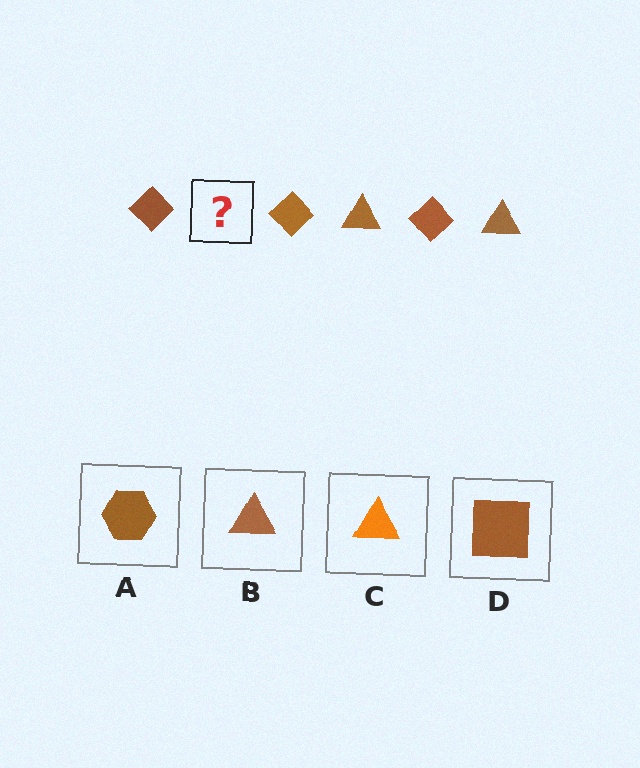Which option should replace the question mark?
Option B.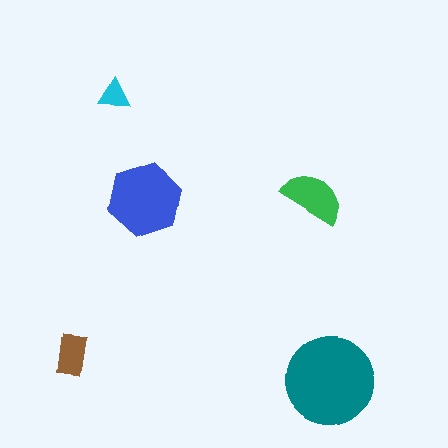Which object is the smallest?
The cyan triangle.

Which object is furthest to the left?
The brown rectangle is leftmost.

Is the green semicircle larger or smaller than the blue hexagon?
Smaller.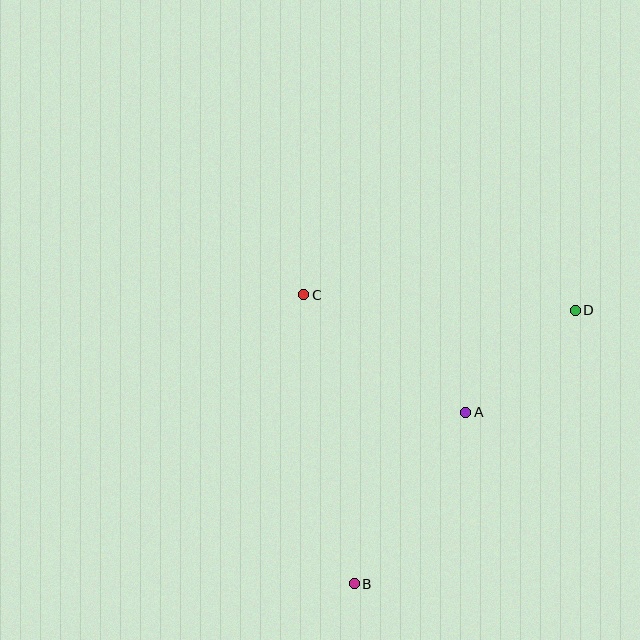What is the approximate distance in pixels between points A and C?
The distance between A and C is approximately 200 pixels.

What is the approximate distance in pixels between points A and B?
The distance between A and B is approximately 204 pixels.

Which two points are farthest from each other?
Points B and D are farthest from each other.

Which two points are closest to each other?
Points A and D are closest to each other.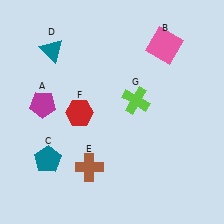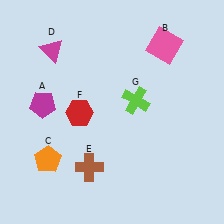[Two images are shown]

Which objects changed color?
C changed from teal to orange. D changed from teal to magenta.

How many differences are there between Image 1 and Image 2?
There are 2 differences between the two images.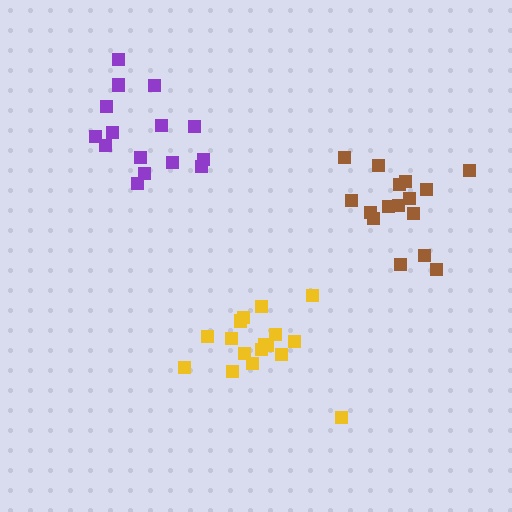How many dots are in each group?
Group 1: 18 dots, Group 2: 16 dots, Group 3: 15 dots (49 total).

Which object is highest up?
The purple cluster is topmost.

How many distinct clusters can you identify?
There are 3 distinct clusters.